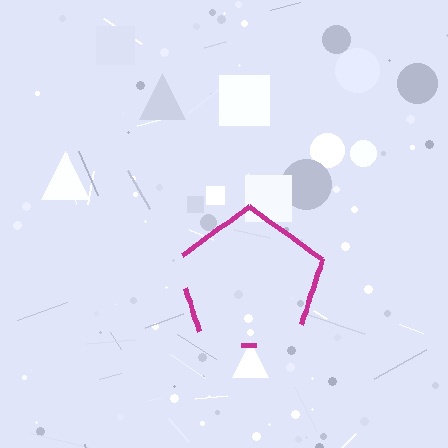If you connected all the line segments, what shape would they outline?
They would outline a pentagon.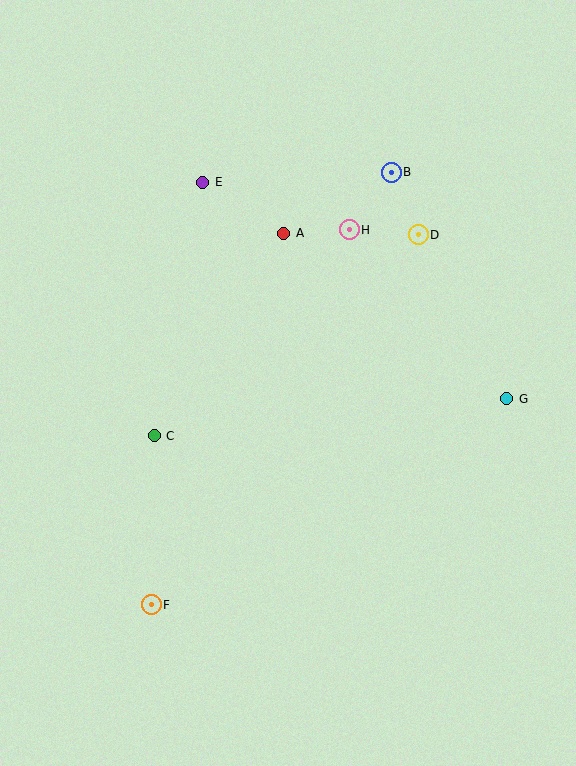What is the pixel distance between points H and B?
The distance between H and B is 71 pixels.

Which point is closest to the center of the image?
Point C at (154, 436) is closest to the center.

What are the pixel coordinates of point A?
Point A is at (284, 233).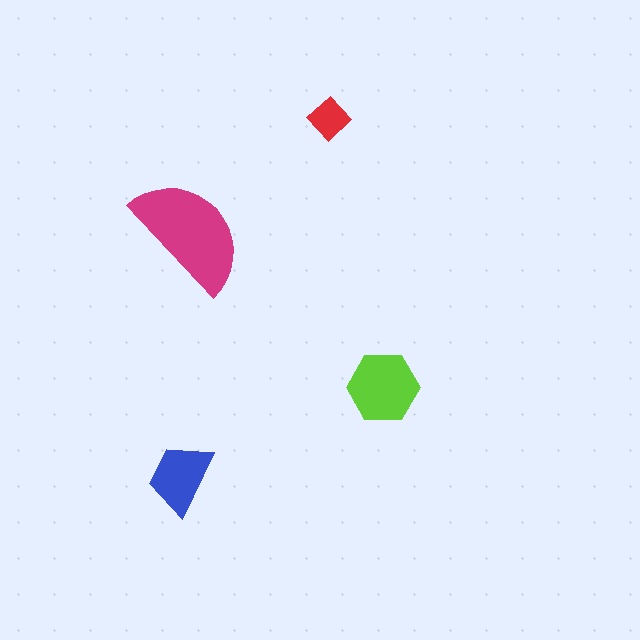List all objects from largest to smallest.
The magenta semicircle, the lime hexagon, the blue trapezoid, the red diamond.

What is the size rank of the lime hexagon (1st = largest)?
2nd.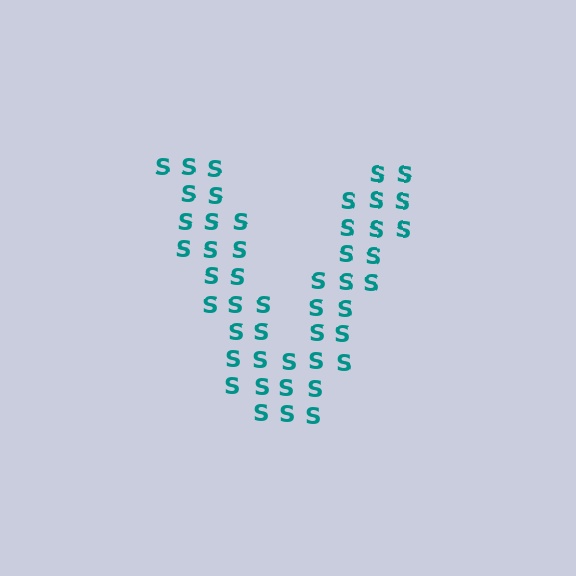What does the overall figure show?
The overall figure shows the letter V.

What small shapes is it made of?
It is made of small letter S's.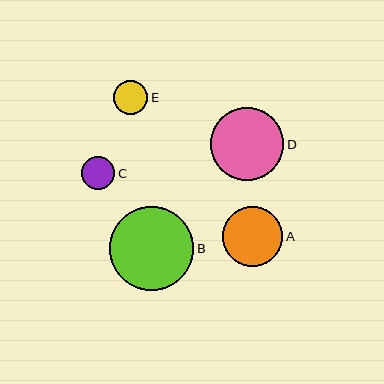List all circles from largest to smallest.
From largest to smallest: B, D, A, E, C.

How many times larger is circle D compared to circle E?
Circle D is approximately 2.1 times the size of circle E.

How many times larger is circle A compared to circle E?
Circle A is approximately 1.8 times the size of circle E.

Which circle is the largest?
Circle B is the largest with a size of approximately 84 pixels.